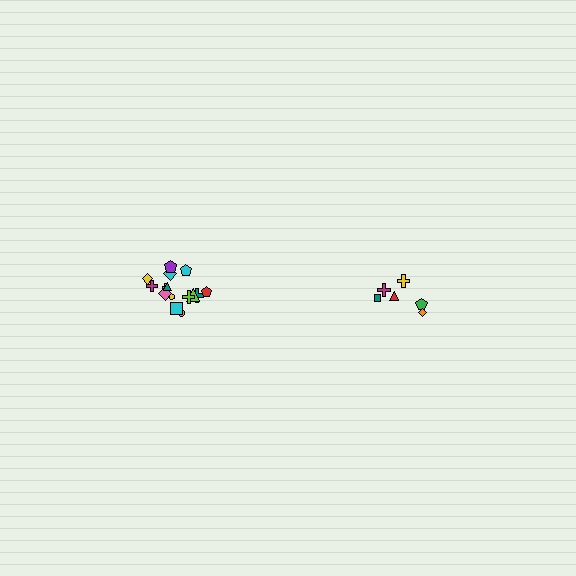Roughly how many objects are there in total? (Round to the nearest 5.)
Roughly 20 objects in total.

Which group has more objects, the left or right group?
The left group.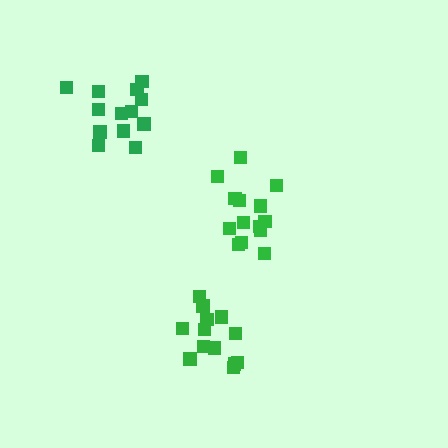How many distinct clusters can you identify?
There are 3 distinct clusters.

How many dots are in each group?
Group 1: 13 dots, Group 2: 13 dots, Group 3: 14 dots (40 total).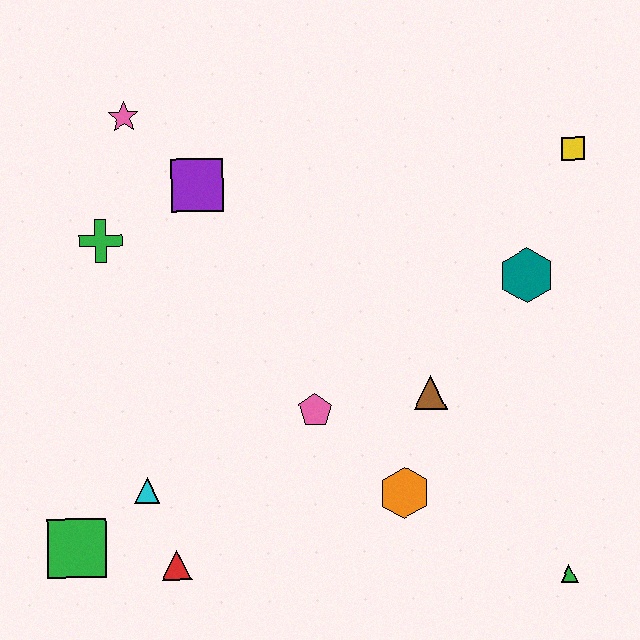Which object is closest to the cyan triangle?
The red triangle is closest to the cyan triangle.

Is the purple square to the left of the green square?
No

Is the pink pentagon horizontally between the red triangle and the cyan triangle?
No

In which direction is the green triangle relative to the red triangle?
The green triangle is to the right of the red triangle.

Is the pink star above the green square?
Yes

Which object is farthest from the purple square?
The green triangle is farthest from the purple square.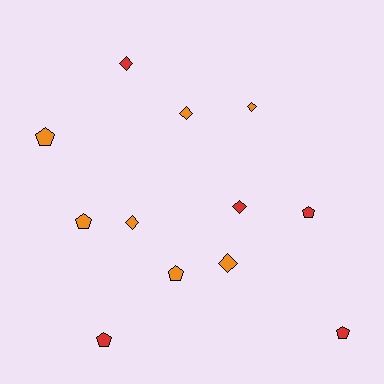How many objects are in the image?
There are 12 objects.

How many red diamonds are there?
There are 2 red diamonds.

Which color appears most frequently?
Orange, with 7 objects.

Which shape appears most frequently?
Pentagon, with 6 objects.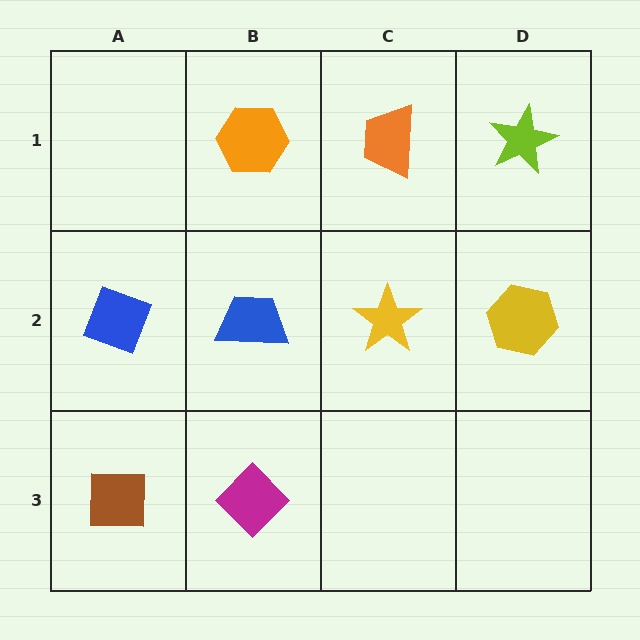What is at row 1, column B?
An orange hexagon.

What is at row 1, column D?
A lime star.